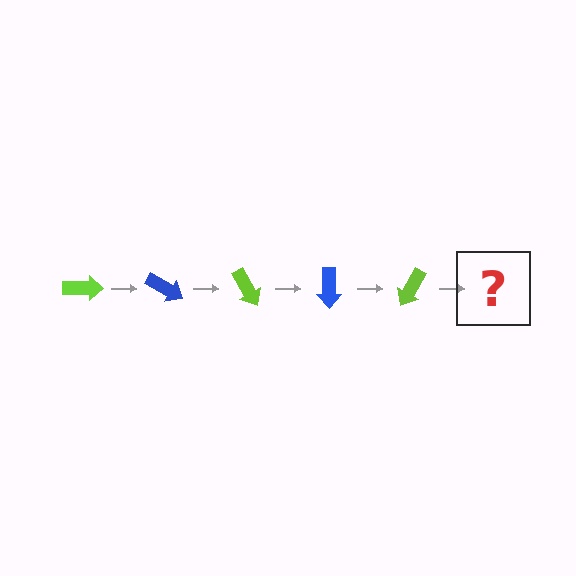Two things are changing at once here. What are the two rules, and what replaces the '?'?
The two rules are that it rotates 30 degrees each step and the color cycles through lime and blue. The '?' should be a blue arrow, rotated 150 degrees from the start.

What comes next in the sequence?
The next element should be a blue arrow, rotated 150 degrees from the start.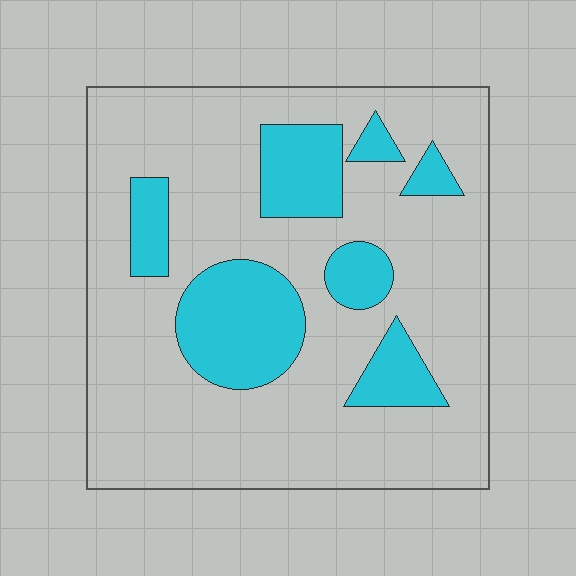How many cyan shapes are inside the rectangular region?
7.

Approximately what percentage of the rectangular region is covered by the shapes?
Approximately 25%.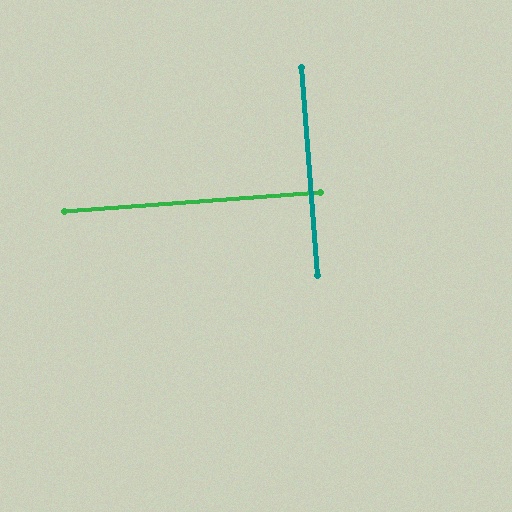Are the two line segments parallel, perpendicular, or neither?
Perpendicular — they meet at approximately 90°.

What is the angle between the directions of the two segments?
Approximately 90 degrees.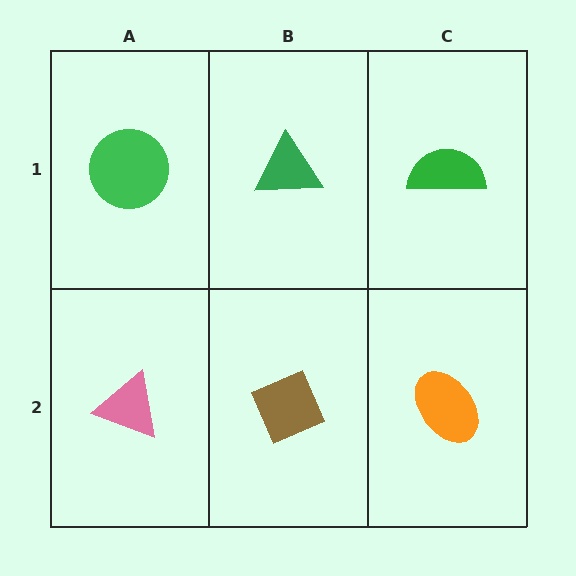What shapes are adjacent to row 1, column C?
An orange ellipse (row 2, column C), a green triangle (row 1, column B).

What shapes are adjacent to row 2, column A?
A green circle (row 1, column A), a brown diamond (row 2, column B).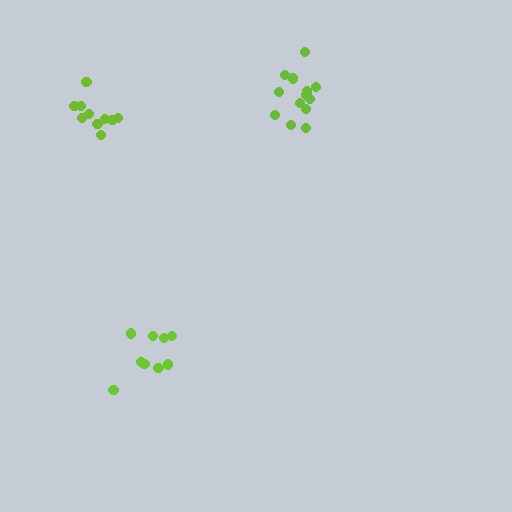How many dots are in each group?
Group 1: 13 dots, Group 2: 9 dots, Group 3: 10 dots (32 total).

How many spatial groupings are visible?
There are 3 spatial groupings.